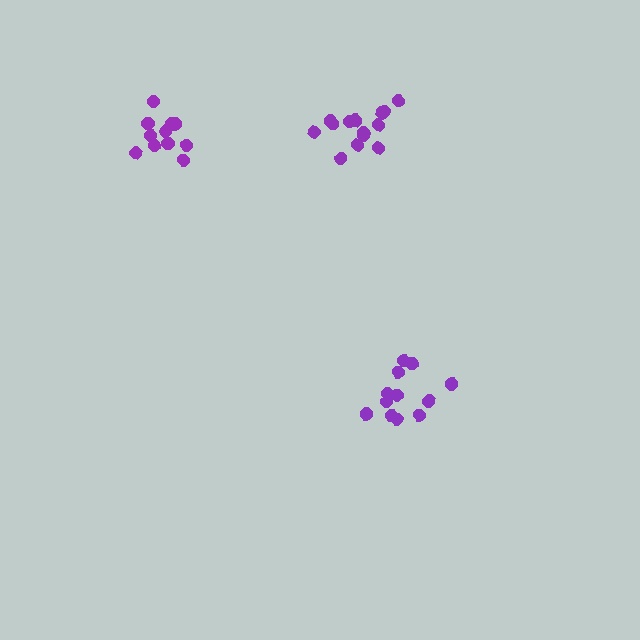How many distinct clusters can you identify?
There are 3 distinct clusters.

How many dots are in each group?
Group 1: 14 dots, Group 2: 12 dots, Group 3: 11 dots (37 total).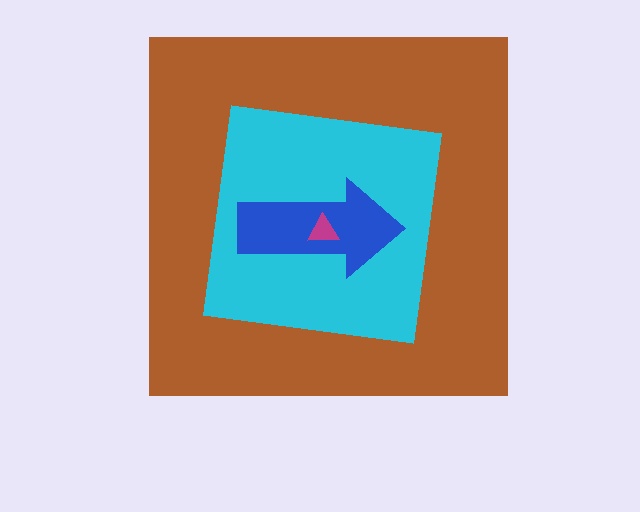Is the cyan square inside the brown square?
Yes.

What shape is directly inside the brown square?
The cyan square.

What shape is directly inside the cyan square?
The blue arrow.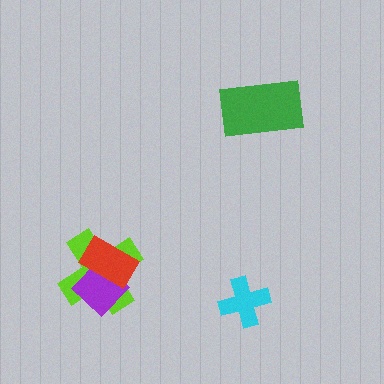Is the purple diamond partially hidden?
Yes, it is partially covered by another shape.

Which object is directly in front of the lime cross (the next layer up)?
The purple diamond is directly in front of the lime cross.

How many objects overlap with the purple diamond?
2 objects overlap with the purple diamond.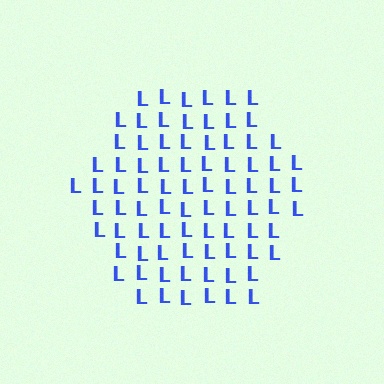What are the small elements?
The small elements are letter L's.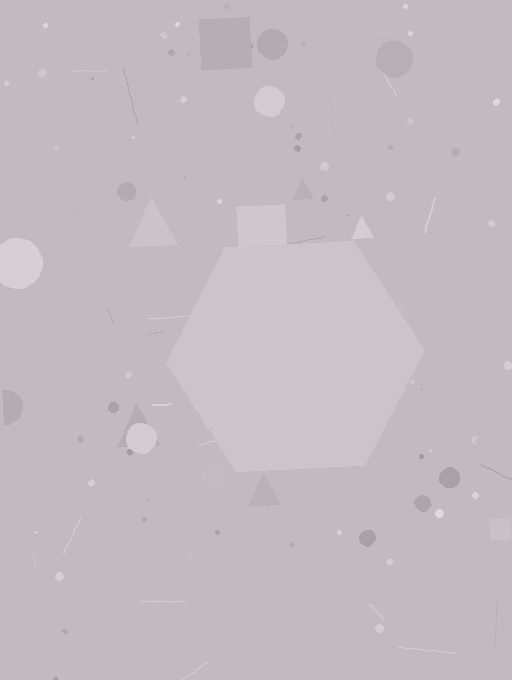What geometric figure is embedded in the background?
A hexagon is embedded in the background.